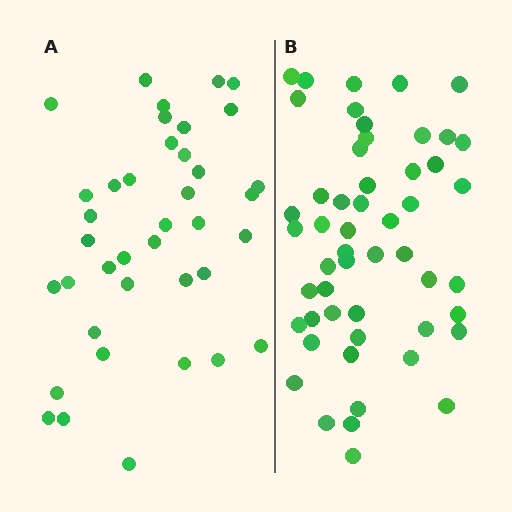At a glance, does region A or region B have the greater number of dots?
Region B (the right region) has more dots.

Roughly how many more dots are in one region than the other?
Region B has approximately 15 more dots than region A.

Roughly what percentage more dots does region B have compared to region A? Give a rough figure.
About 35% more.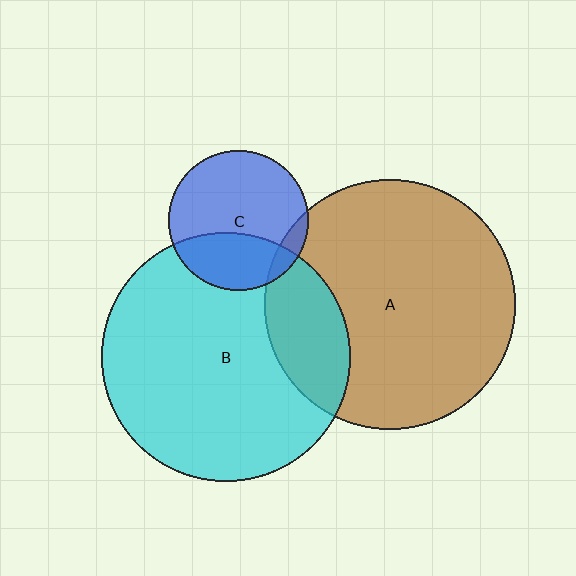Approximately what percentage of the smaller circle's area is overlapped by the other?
Approximately 10%.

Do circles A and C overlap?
Yes.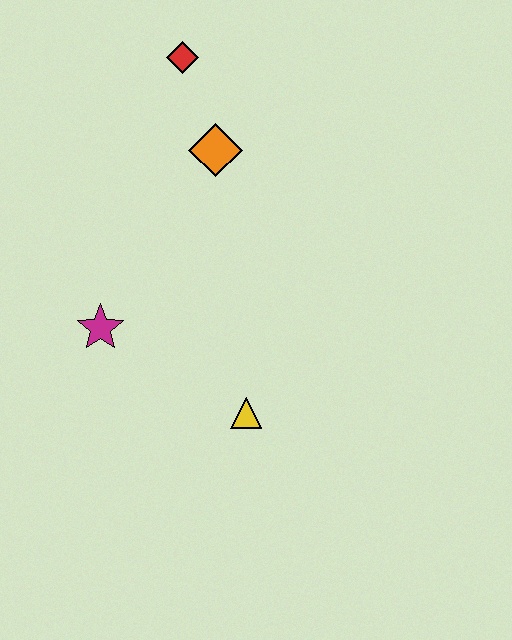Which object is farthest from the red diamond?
The yellow triangle is farthest from the red diamond.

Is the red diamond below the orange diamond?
No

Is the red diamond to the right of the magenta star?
Yes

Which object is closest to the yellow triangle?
The magenta star is closest to the yellow triangle.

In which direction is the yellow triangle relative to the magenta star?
The yellow triangle is to the right of the magenta star.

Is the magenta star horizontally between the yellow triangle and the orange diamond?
No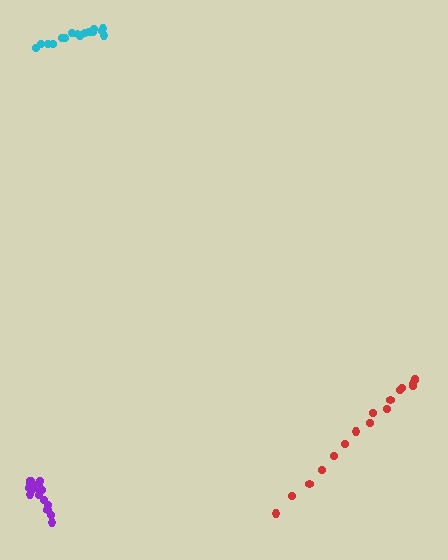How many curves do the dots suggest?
There are 3 distinct paths.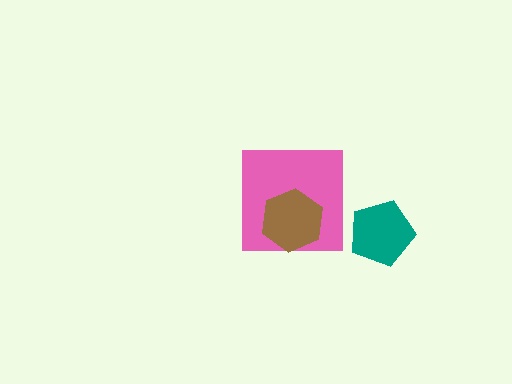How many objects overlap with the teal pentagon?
0 objects overlap with the teal pentagon.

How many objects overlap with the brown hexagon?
1 object overlaps with the brown hexagon.